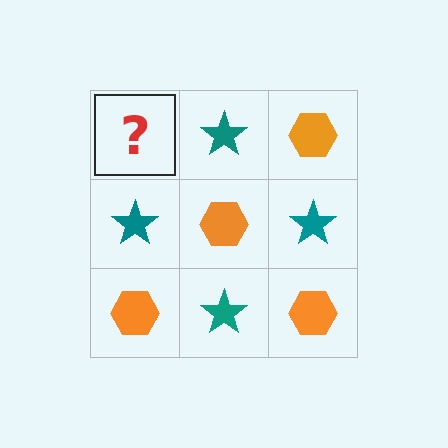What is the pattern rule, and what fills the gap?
The rule is that it alternates orange hexagon and teal star in a checkerboard pattern. The gap should be filled with an orange hexagon.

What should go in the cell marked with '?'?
The missing cell should contain an orange hexagon.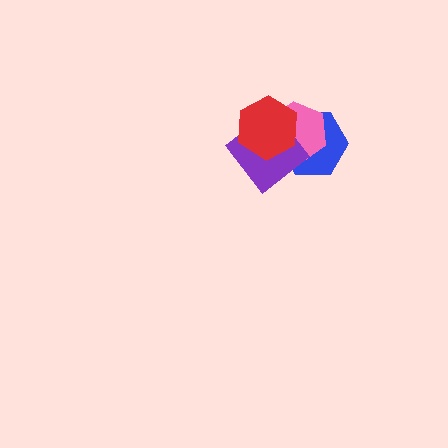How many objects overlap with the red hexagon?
3 objects overlap with the red hexagon.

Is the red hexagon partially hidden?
No, no other shape covers it.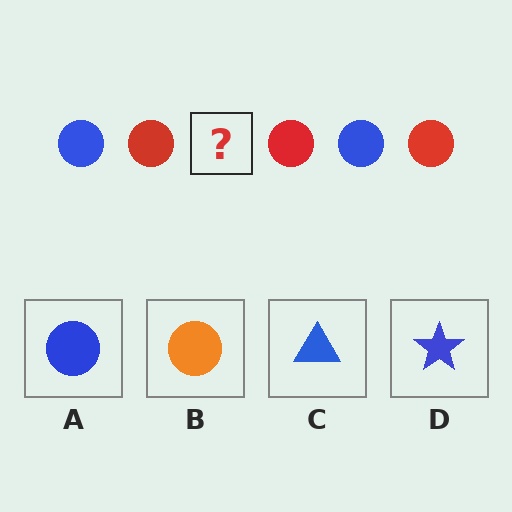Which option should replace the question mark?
Option A.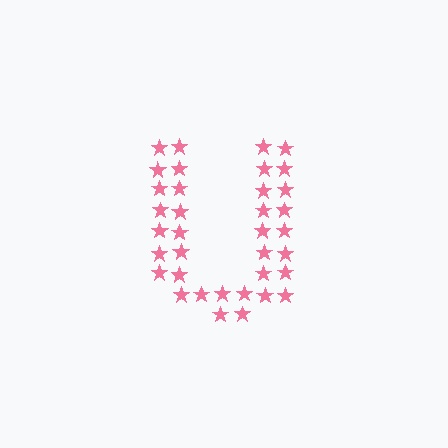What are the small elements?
The small elements are stars.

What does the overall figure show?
The overall figure shows the letter U.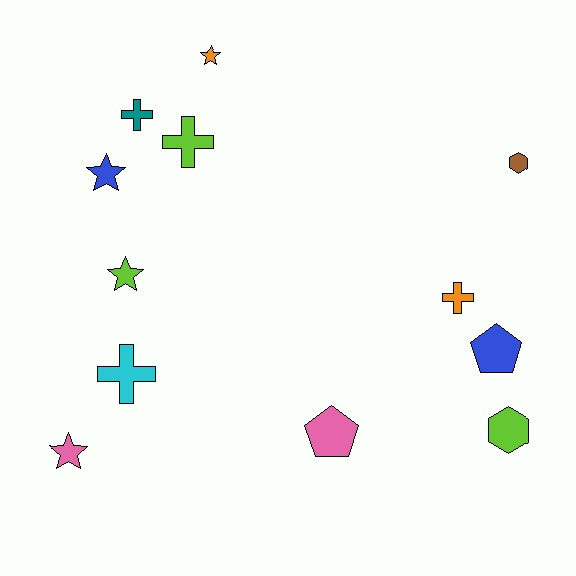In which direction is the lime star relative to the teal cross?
The lime star is below the teal cross.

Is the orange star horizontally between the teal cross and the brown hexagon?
Yes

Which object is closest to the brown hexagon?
The orange cross is closest to the brown hexagon.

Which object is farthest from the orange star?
The lime hexagon is farthest from the orange star.